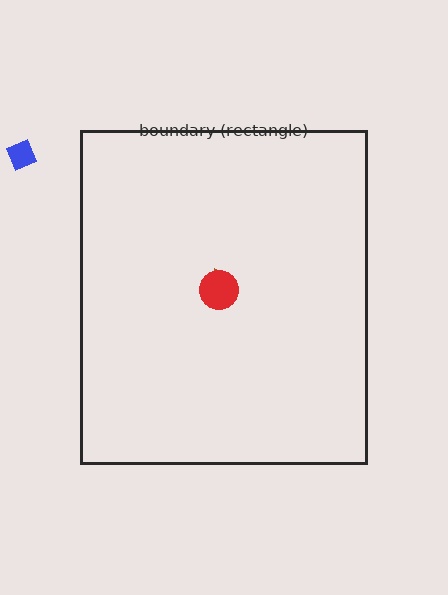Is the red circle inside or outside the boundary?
Inside.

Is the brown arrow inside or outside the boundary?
Inside.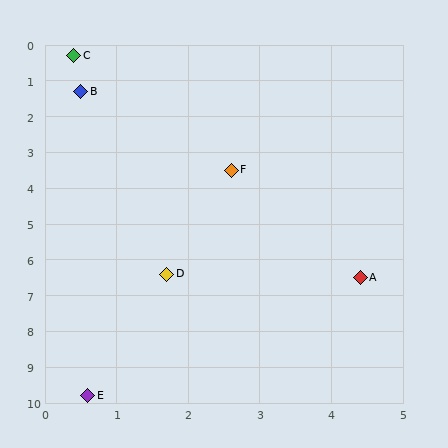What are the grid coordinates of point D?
Point D is at approximately (1.7, 6.4).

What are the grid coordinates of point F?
Point F is at approximately (2.6, 3.5).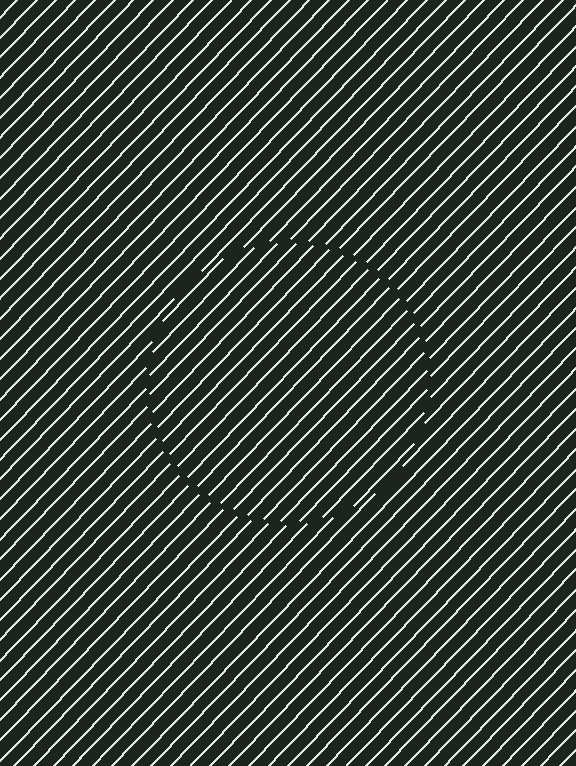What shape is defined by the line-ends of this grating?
An illusory circle. The interior of the shape contains the same grating, shifted by half a period — the contour is defined by the phase discontinuity where line-ends from the inner and outer gratings abut.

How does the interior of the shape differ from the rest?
The interior of the shape contains the same grating, shifted by half a period — the contour is defined by the phase discontinuity where line-ends from the inner and outer gratings abut.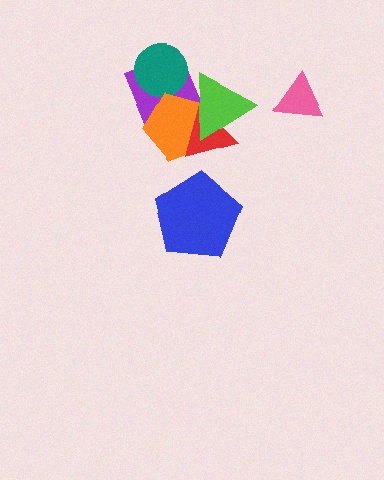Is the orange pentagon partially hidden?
Yes, it is partially covered by another shape.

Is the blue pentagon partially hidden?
No, no other shape covers it.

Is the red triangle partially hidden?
Yes, it is partially covered by another shape.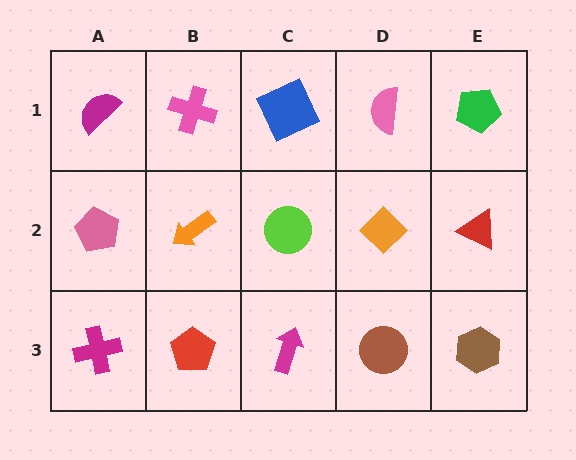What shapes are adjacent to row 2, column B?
A pink cross (row 1, column B), a red pentagon (row 3, column B), a pink pentagon (row 2, column A), a lime circle (row 2, column C).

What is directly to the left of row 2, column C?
An orange arrow.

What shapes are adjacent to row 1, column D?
An orange diamond (row 2, column D), a blue square (row 1, column C), a green pentagon (row 1, column E).